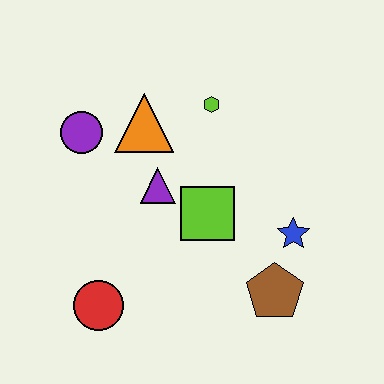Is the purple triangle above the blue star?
Yes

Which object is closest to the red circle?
The purple triangle is closest to the red circle.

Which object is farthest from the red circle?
The lime hexagon is farthest from the red circle.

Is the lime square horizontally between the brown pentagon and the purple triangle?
Yes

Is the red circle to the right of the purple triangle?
No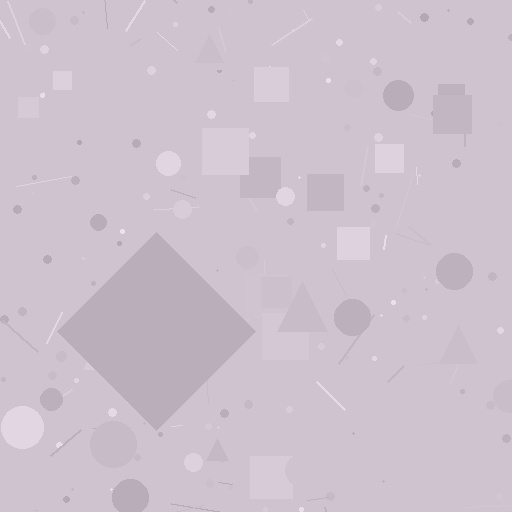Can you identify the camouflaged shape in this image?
The camouflaged shape is a diamond.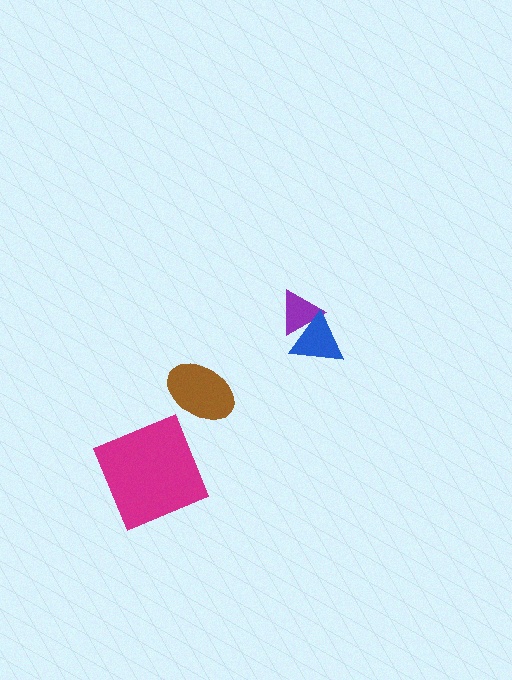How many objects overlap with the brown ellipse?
0 objects overlap with the brown ellipse.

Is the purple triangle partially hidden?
Yes, it is partially covered by another shape.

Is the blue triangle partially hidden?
No, no other shape covers it.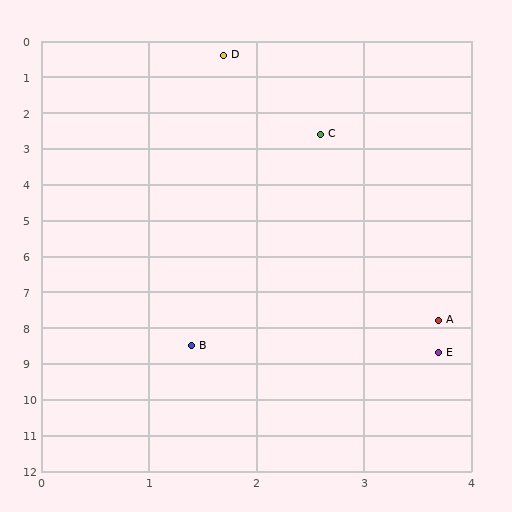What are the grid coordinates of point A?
Point A is at approximately (3.7, 7.8).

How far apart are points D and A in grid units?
Points D and A are about 7.7 grid units apart.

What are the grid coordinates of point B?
Point B is at approximately (1.4, 8.5).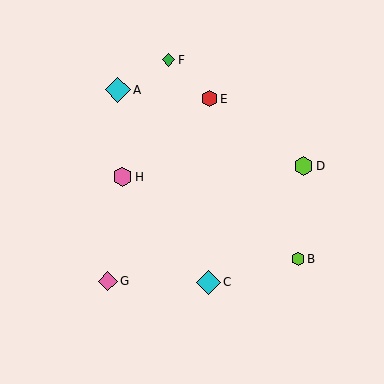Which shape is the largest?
The cyan diamond (labeled A) is the largest.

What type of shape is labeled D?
Shape D is a lime hexagon.